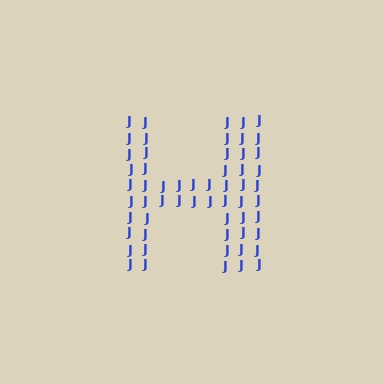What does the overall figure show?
The overall figure shows the letter H.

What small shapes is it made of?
It is made of small letter J's.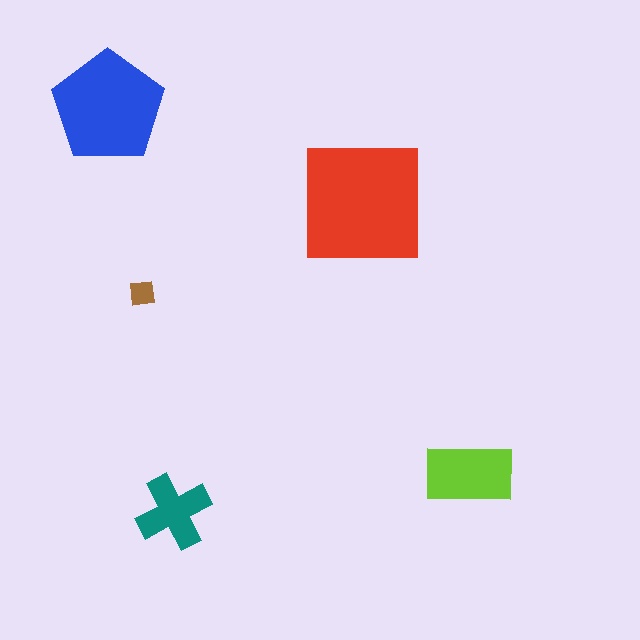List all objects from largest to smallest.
The red square, the blue pentagon, the lime rectangle, the teal cross, the brown square.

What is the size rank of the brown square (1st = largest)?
5th.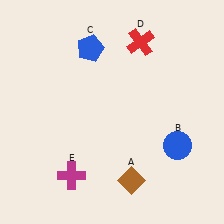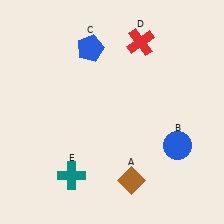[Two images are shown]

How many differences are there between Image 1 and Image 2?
There is 1 difference between the two images.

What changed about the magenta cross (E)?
In Image 1, E is magenta. In Image 2, it changed to teal.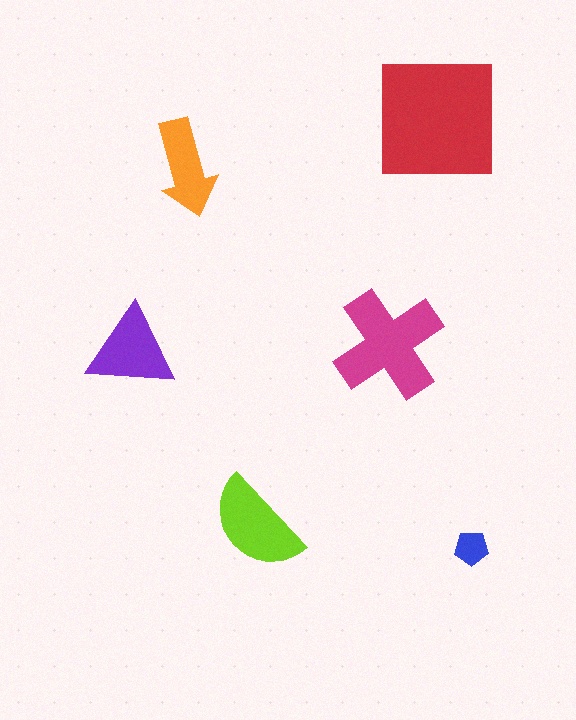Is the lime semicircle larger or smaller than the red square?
Smaller.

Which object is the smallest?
The blue pentagon.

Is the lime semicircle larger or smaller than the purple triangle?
Larger.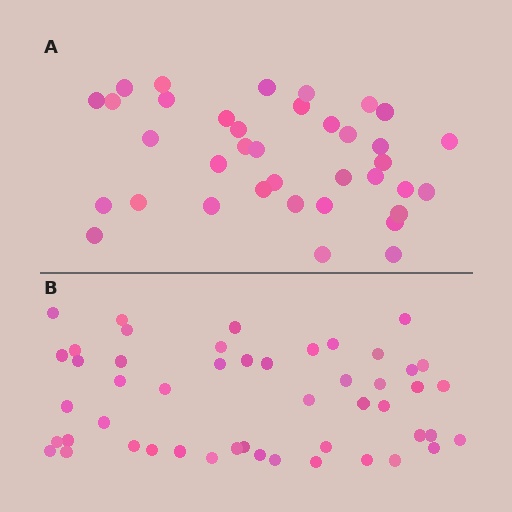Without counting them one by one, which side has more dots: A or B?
Region B (the bottom region) has more dots.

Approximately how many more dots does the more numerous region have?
Region B has roughly 12 or so more dots than region A.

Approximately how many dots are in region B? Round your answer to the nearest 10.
About 50 dots. (The exact count is 49, which rounds to 50.)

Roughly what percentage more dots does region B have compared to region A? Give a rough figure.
About 30% more.